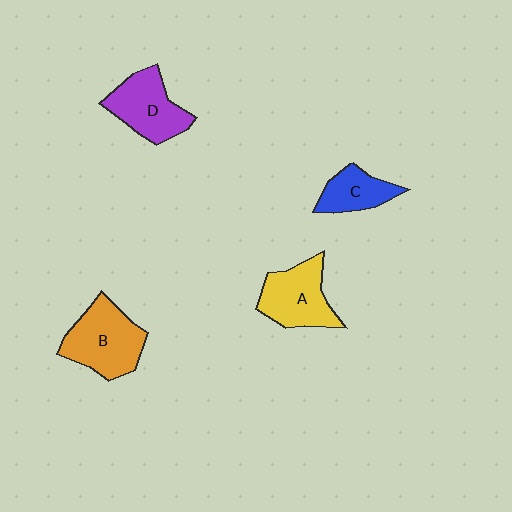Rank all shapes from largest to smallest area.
From largest to smallest: B (orange), A (yellow), D (purple), C (blue).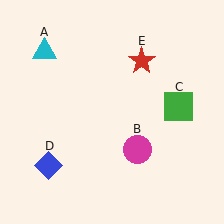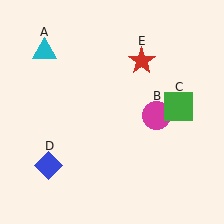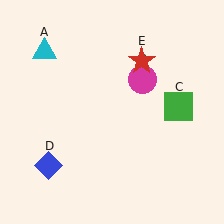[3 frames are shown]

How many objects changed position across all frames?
1 object changed position: magenta circle (object B).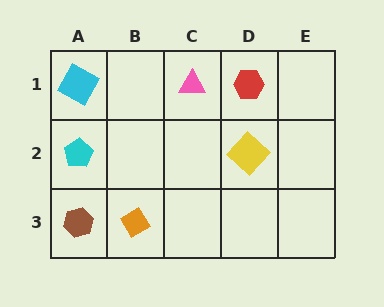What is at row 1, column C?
A pink triangle.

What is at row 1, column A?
A cyan square.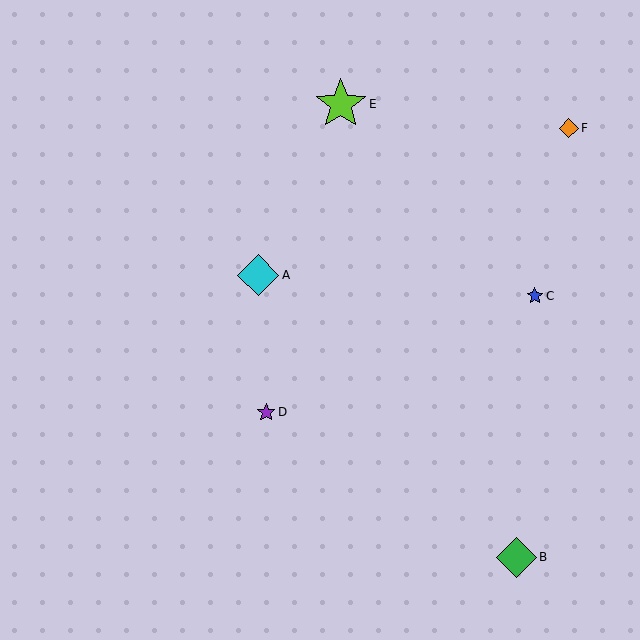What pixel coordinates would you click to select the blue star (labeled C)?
Click at (535, 296) to select the blue star C.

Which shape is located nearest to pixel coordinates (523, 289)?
The blue star (labeled C) at (535, 296) is nearest to that location.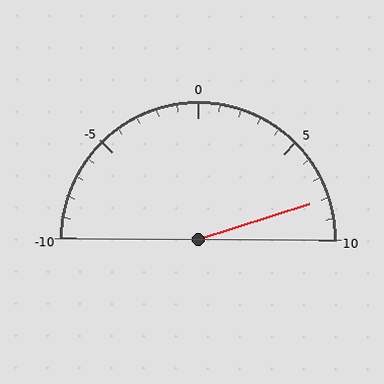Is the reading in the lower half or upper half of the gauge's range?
The reading is in the upper half of the range (-10 to 10).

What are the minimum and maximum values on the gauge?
The gauge ranges from -10 to 10.